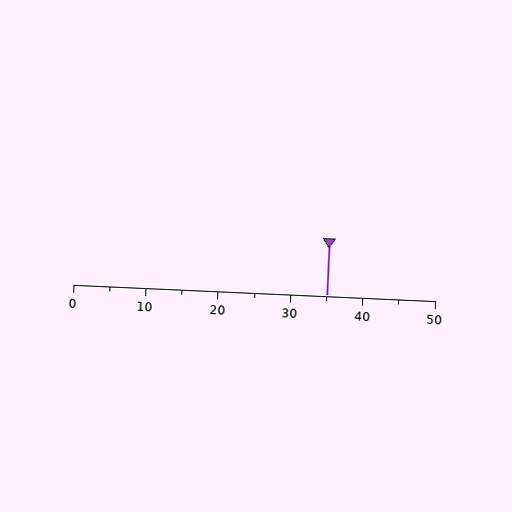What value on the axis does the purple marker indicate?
The marker indicates approximately 35.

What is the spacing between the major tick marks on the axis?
The major ticks are spaced 10 apart.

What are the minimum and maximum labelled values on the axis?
The axis runs from 0 to 50.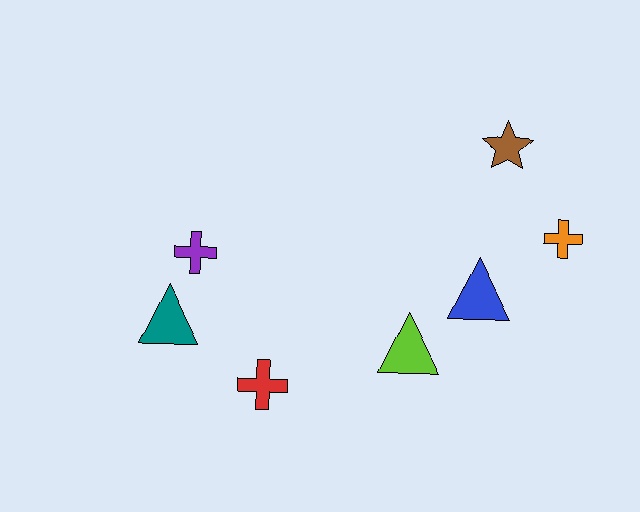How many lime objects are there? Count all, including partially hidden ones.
There is 1 lime object.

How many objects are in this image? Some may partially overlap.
There are 7 objects.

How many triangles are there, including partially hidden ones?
There are 3 triangles.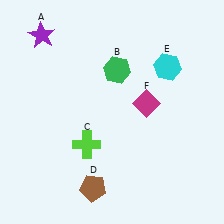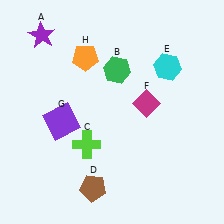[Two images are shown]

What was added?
A purple square (G), an orange pentagon (H) were added in Image 2.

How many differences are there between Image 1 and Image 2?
There are 2 differences between the two images.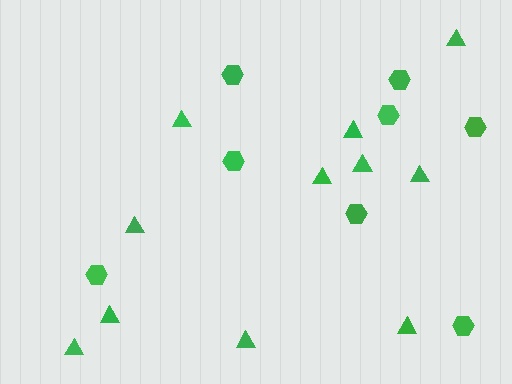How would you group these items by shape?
There are 2 groups: one group of hexagons (8) and one group of triangles (11).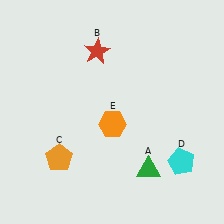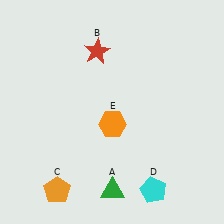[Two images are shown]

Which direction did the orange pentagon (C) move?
The orange pentagon (C) moved down.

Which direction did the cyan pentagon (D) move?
The cyan pentagon (D) moved down.